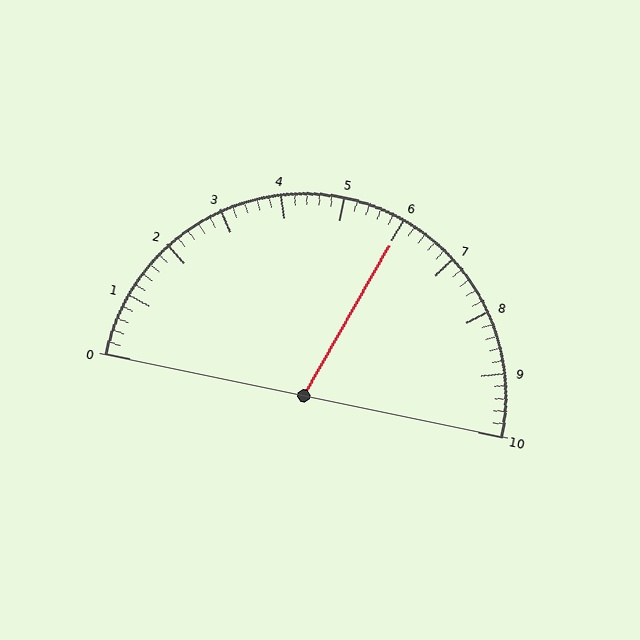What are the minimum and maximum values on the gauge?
The gauge ranges from 0 to 10.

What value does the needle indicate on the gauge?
The needle indicates approximately 6.0.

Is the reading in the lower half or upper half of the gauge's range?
The reading is in the upper half of the range (0 to 10).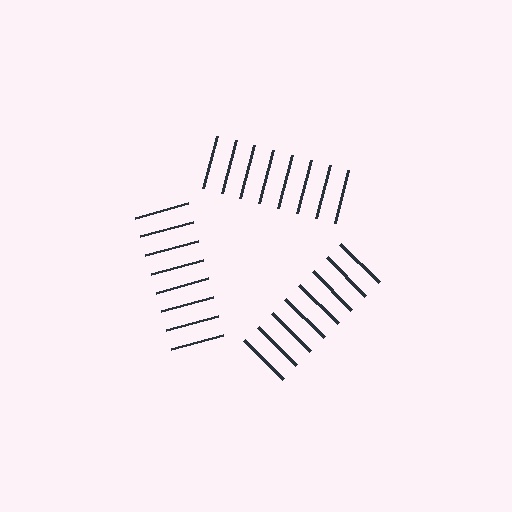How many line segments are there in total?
24 — 8 along each of the 3 edges.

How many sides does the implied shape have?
3 sides — the line-ends trace a triangle.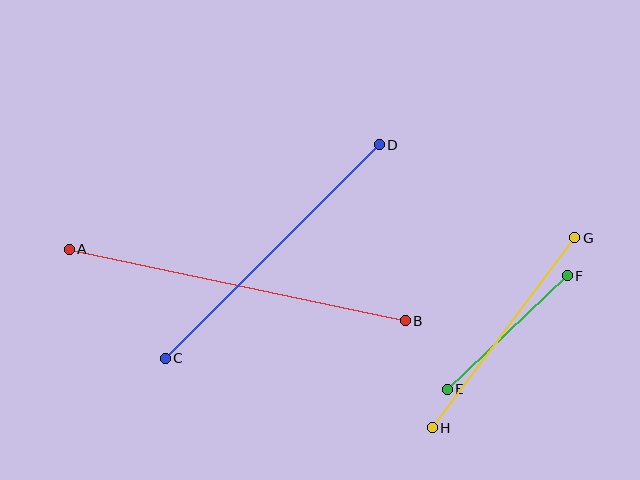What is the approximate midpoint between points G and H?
The midpoint is at approximately (503, 333) pixels.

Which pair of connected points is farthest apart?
Points A and B are farthest apart.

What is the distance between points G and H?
The distance is approximately 238 pixels.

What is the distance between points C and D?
The distance is approximately 302 pixels.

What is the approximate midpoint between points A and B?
The midpoint is at approximately (237, 285) pixels.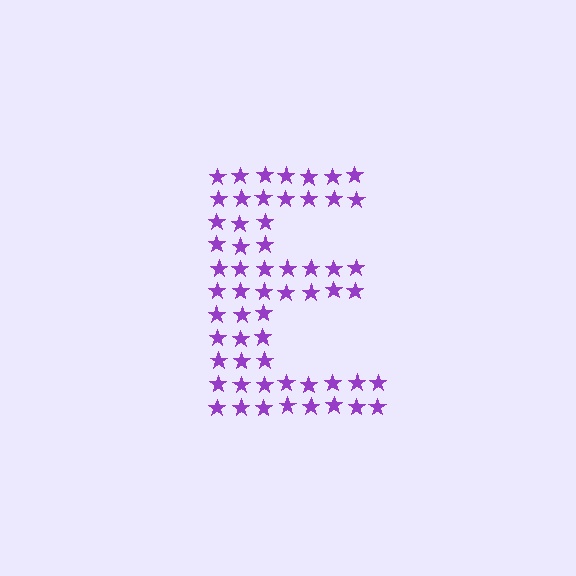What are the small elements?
The small elements are stars.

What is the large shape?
The large shape is the letter E.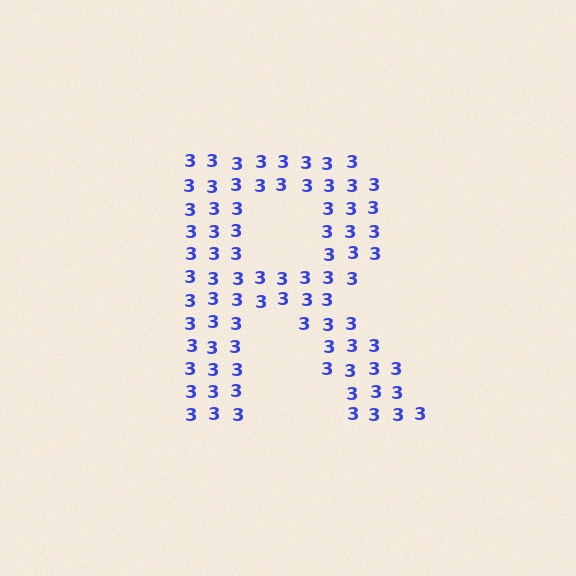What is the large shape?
The large shape is the letter R.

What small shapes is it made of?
It is made of small digit 3's.